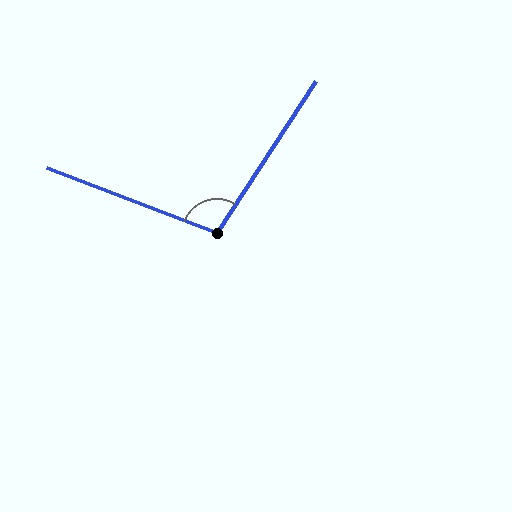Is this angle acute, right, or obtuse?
It is obtuse.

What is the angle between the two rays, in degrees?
Approximately 102 degrees.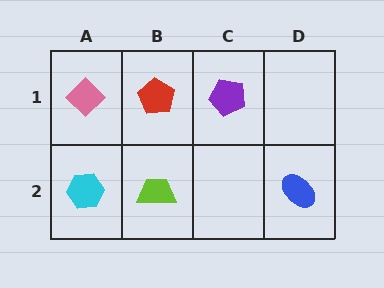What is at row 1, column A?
A pink diamond.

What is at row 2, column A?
A cyan hexagon.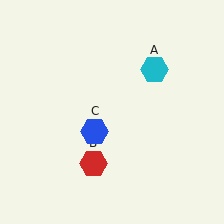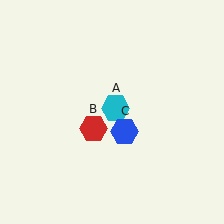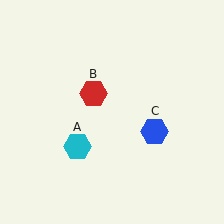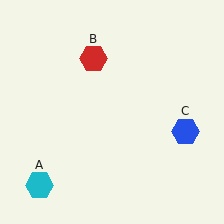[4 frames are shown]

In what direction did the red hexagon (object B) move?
The red hexagon (object B) moved up.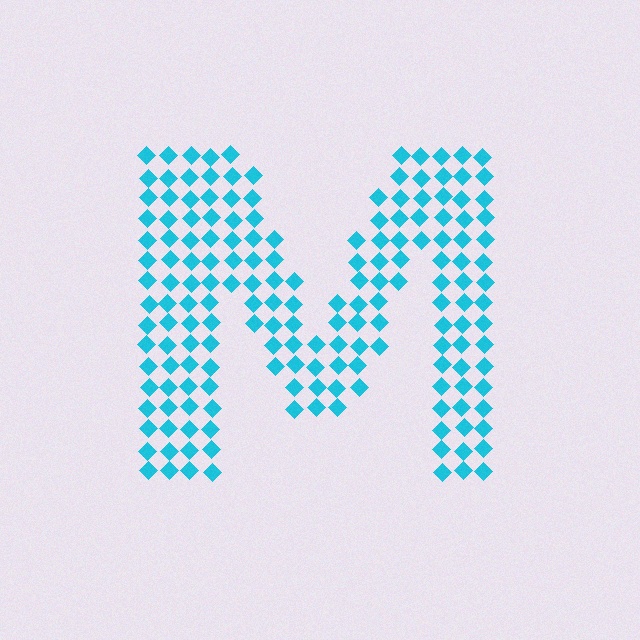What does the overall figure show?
The overall figure shows the letter M.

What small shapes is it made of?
It is made of small diamonds.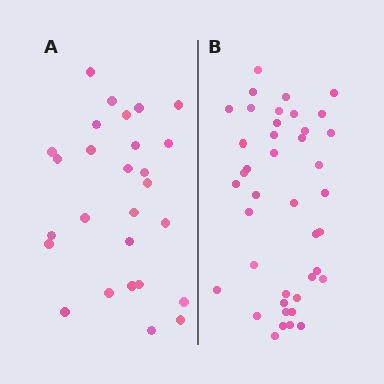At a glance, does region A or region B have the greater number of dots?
Region B (the right region) has more dots.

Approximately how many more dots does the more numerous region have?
Region B has approximately 15 more dots than region A.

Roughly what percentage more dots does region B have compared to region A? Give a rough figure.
About 50% more.